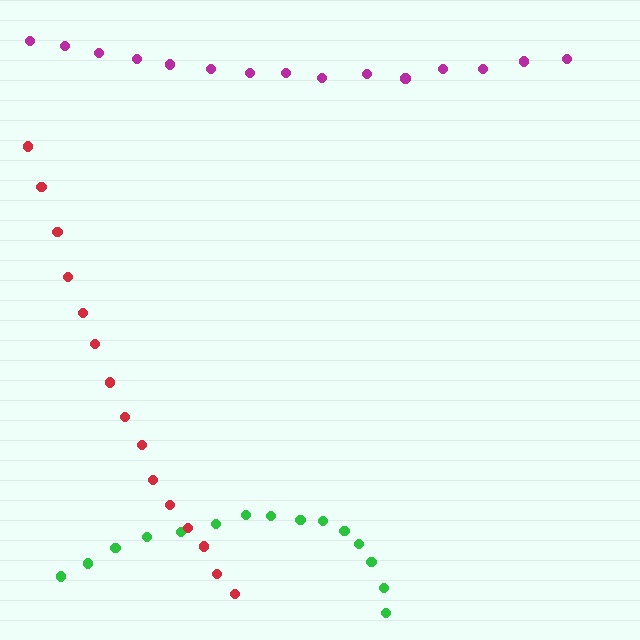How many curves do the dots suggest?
There are 3 distinct paths.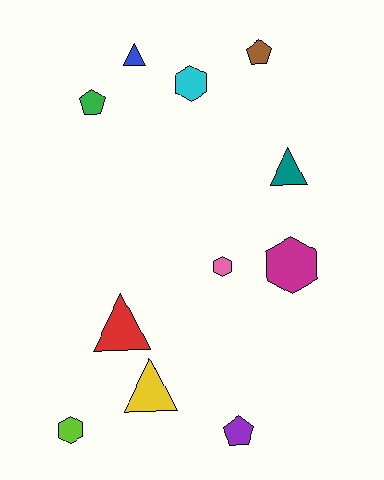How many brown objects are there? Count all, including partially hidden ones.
There is 1 brown object.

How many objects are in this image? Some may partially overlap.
There are 11 objects.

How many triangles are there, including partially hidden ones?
There are 4 triangles.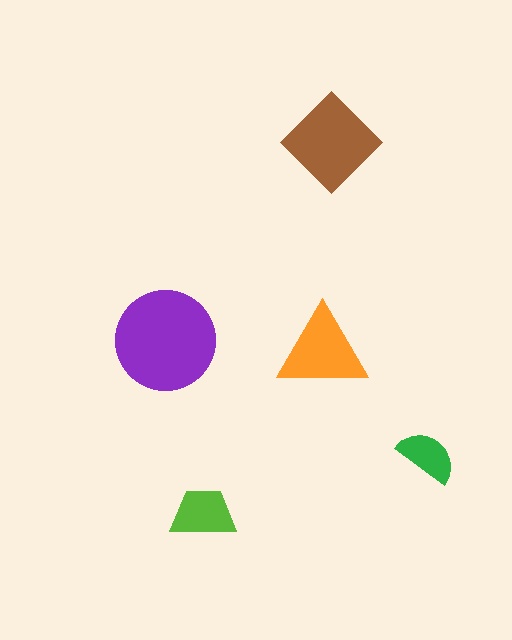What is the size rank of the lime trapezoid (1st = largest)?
4th.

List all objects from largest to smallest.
The purple circle, the brown diamond, the orange triangle, the lime trapezoid, the green semicircle.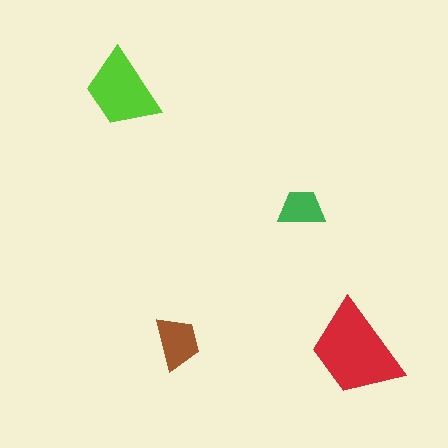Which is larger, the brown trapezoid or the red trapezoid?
The red one.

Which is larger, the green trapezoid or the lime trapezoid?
The lime one.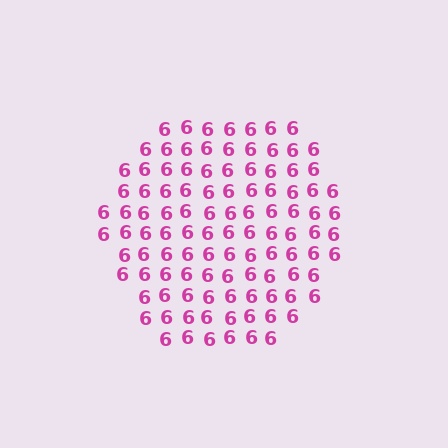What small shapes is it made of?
It is made of small digit 6's.